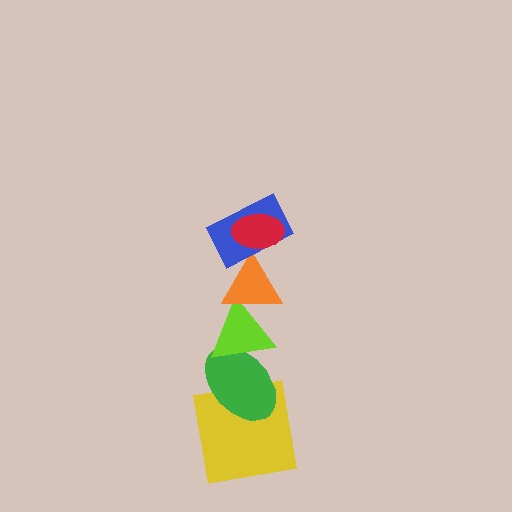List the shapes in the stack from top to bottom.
From top to bottom: the red ellipse, the blue rectangle, the orange triangle, the lime triangle, the green ellipse, the yellow square.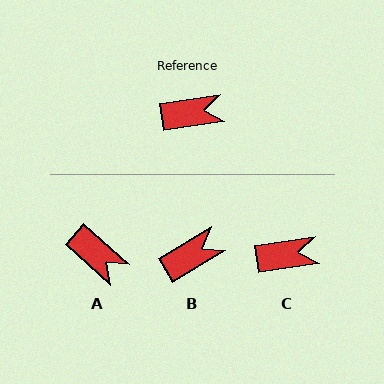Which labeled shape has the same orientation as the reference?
C.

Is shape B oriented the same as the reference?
No, it is off by about 23 degrees.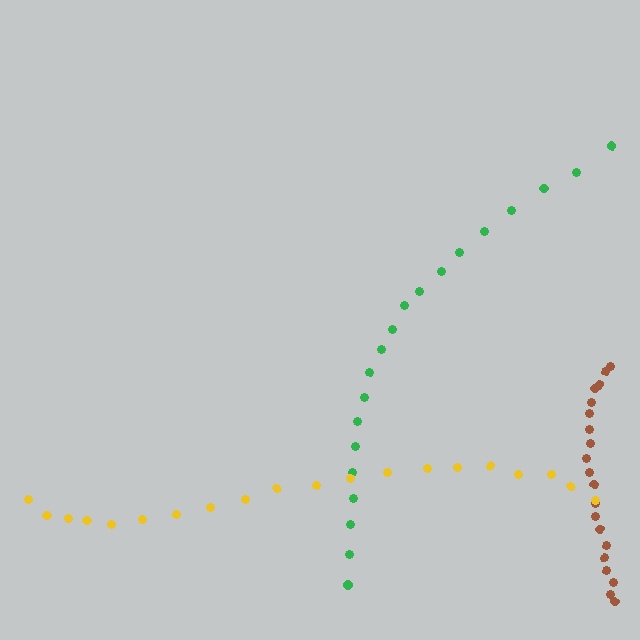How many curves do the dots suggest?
There are 3 distinct paths.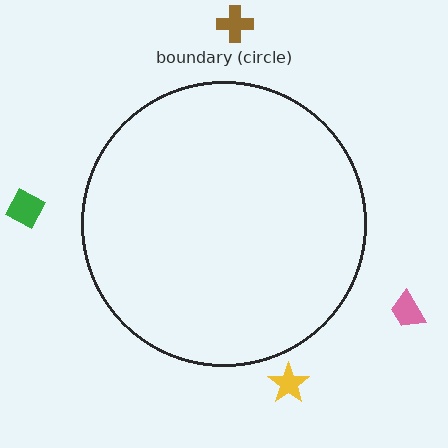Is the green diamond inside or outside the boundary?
Outside.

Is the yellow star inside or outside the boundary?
Outside.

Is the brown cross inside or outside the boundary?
Outside.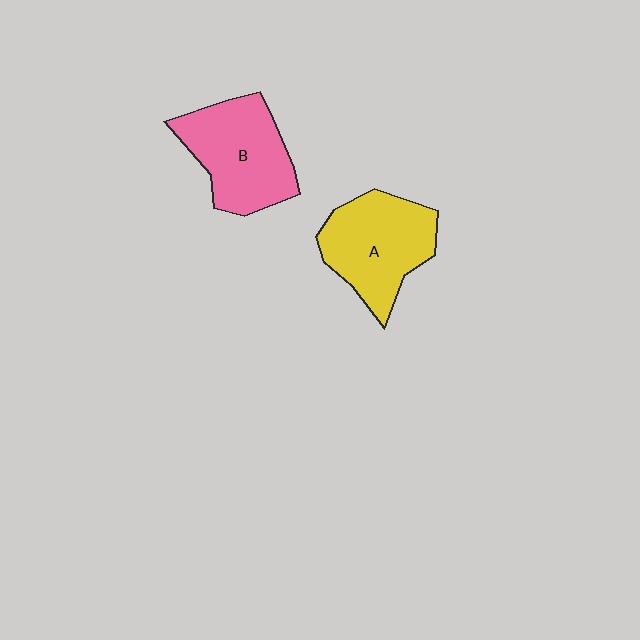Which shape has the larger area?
Shape B (pink).